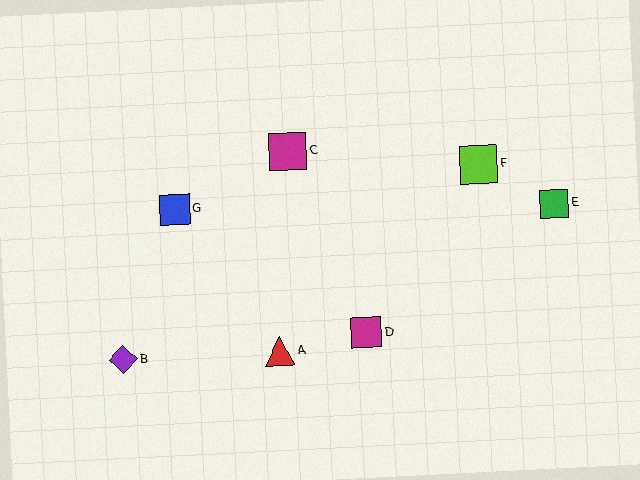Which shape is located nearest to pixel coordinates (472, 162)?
The lime square (labeled F) at (478, 164) is nearest to that location.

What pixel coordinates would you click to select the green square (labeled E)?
Click at (554, 204) to select the green square E.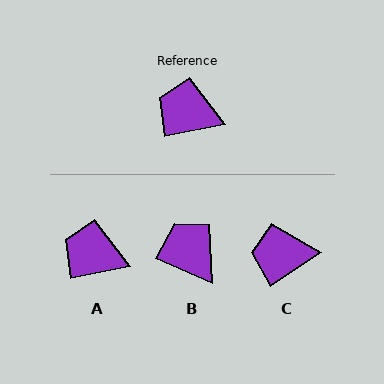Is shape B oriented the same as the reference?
No, it is off by about 35 degrees.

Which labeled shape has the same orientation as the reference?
A.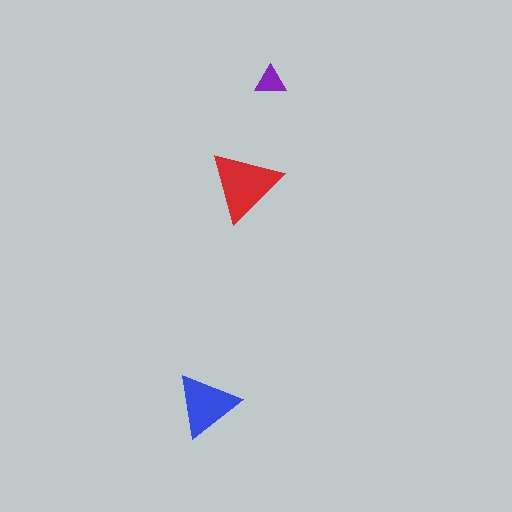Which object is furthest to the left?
The blue triangle is leftmost.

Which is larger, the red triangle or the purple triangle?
The red one.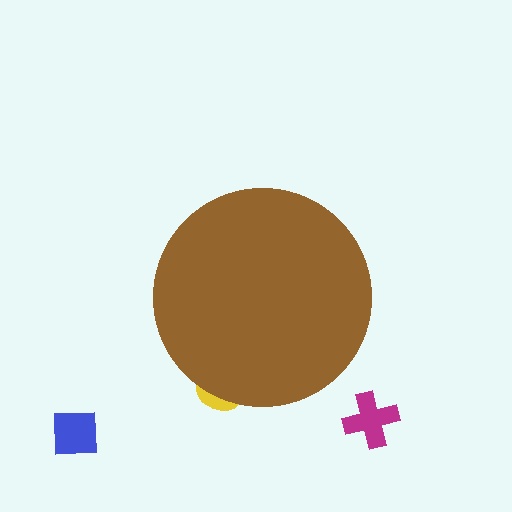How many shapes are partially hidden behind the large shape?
1 shape is partially hidden.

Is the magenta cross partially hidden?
No, the magenta cross is fully visible.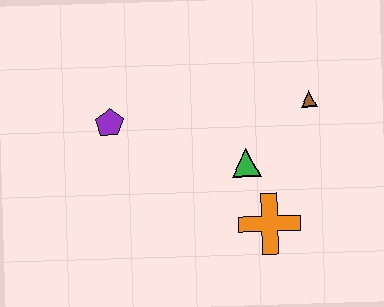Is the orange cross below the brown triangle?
Yes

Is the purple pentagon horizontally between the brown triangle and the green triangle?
No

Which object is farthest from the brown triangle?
The purple pentagon is farthest from the brown triangle.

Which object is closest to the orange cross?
The green triangle is closest to the orange cross.